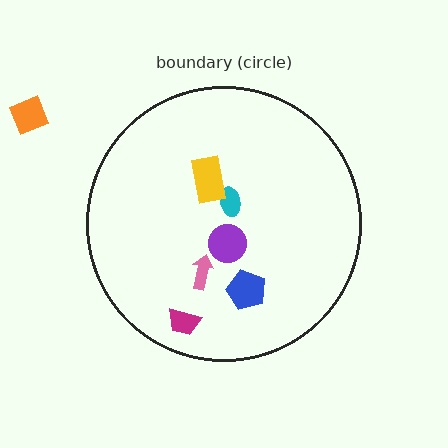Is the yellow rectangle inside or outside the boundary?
Inside.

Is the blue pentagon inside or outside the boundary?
Inside.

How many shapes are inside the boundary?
6 inside, 1 outside.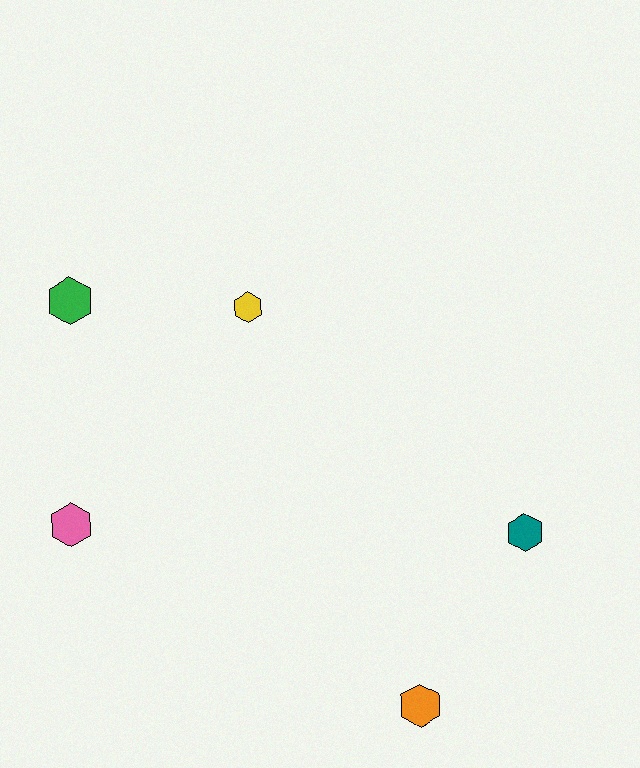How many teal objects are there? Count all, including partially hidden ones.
There is 1 teal object.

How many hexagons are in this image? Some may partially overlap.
There are 5 hexagons.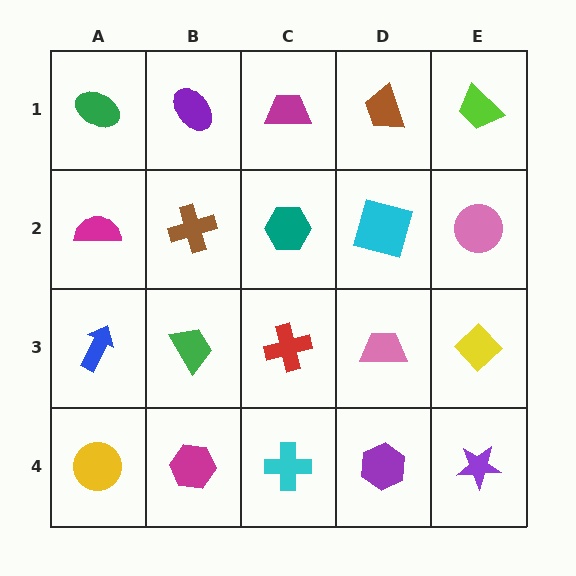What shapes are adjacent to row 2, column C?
A magenta trapezoid (row 1, column C), a red cross (row 3, column C), a brown cross (row 2, column B), a cyan square (row 2, column D).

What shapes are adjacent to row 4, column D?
A pink trapezoid (row 3, column D), a cyan cross (row 4, column C), a purple star (row 4, column E).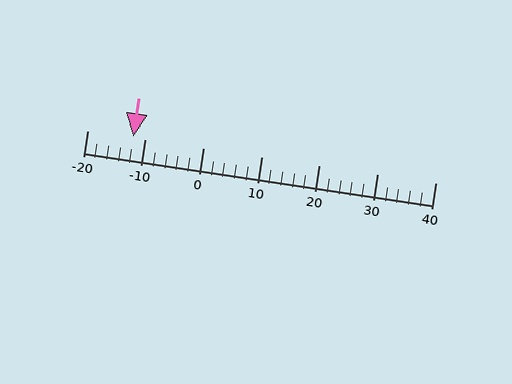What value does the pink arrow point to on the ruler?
The pink arrow points to approximately -12.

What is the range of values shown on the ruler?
The ruler shows values from -20 to 40.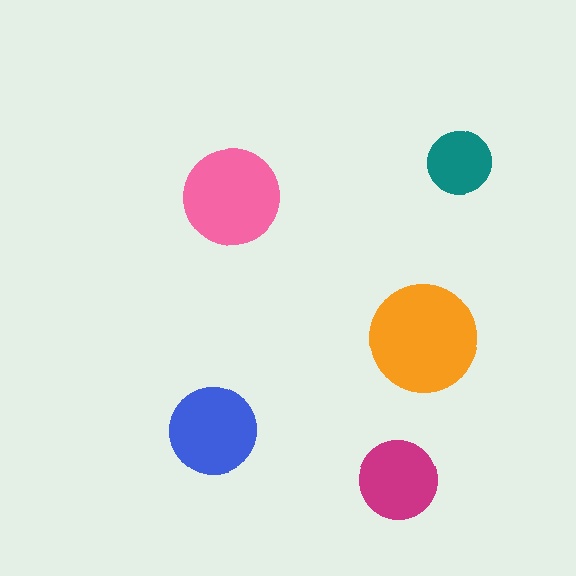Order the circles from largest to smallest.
the orange one, the pink one, the blue one, the magenta one, the teal one.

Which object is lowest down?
The magenta circle is bottommost.